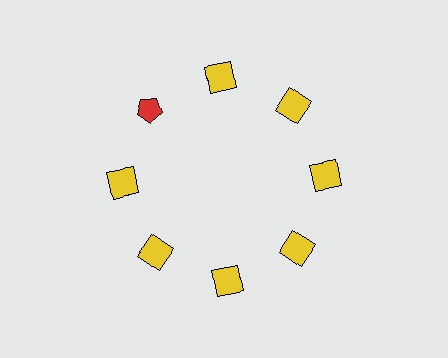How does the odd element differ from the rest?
It differs in both color (red instead of yellow) and shape (pentagon instead of square).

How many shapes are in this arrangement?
There are 8 shapes arranged in a ring pattern.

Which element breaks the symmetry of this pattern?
The red pentagon at roughly the 10 o'clock position breaks the symmetry. All other shapes are yellow squares.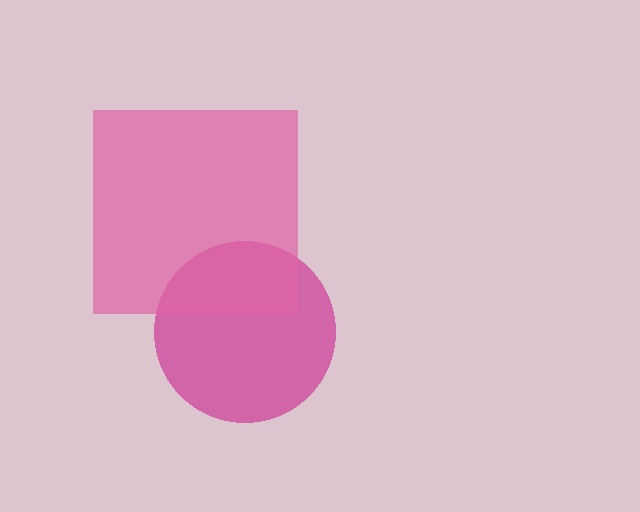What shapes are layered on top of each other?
The layered shapes are: a magenta circle, a pink square.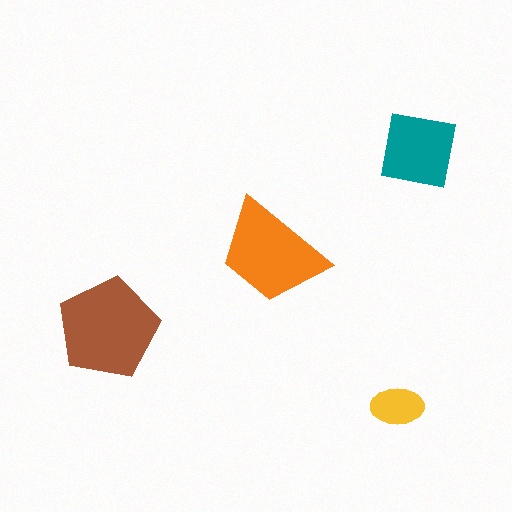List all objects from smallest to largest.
The yellow ellipse, the teal square, the orange trapezoid, the brown pentagon.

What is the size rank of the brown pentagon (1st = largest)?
1st.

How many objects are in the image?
There are 4 objects in the image.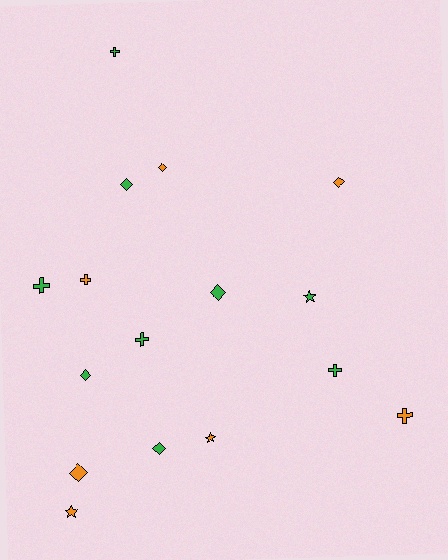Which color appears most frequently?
Green, with 9 objects.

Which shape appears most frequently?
Diamond, with 7 objects.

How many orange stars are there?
There are 2 orange stars.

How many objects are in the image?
There are 16 objects.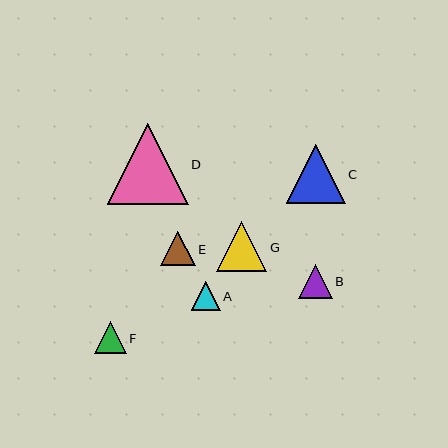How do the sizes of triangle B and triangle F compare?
Triangle B and triangle F are approximately the same size.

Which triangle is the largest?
Triangle D is the largest with a size of approximately 81 pixels.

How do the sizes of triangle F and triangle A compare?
Triangle F and triangle A are approximately the same size.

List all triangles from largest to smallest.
From largest to smallest: D, C, G, E, B, F, A.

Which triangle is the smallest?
Triangle A is the smallest with a size of approximately 29 pixels.